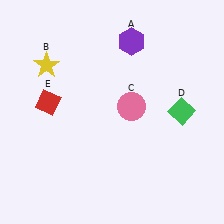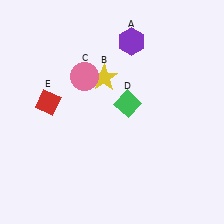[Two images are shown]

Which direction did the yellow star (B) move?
The yellow star (B) moved right.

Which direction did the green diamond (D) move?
The green diamond (D) moved left.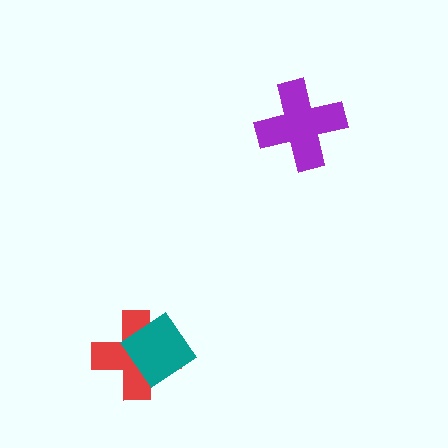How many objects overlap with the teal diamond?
1 object overlaps with the teal diamond.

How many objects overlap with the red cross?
1 object overlaps with the red cross.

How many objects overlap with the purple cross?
0 objects overlap with the purple cross.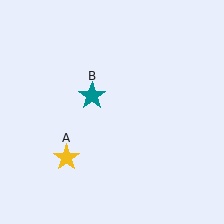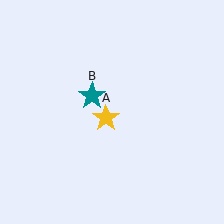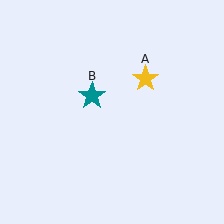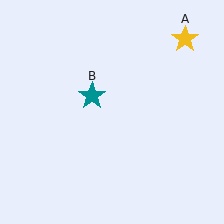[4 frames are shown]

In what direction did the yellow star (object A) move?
The yellow star (object A) moved up and to the right.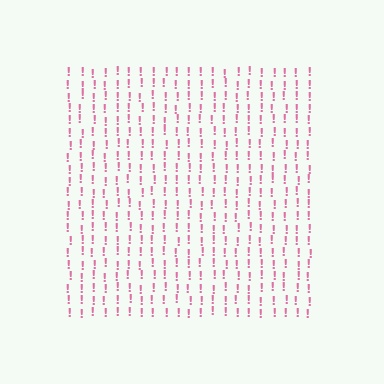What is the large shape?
The large shape is a square.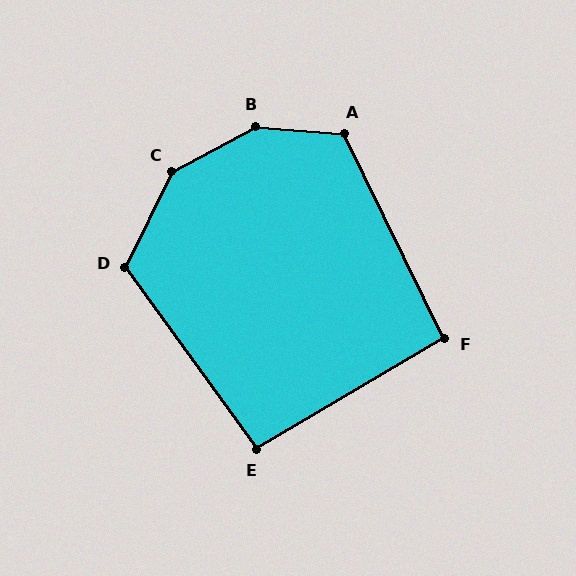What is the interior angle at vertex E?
Approximately 95 degrees (obtuse).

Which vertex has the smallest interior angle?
F, at approximately 95 degrees.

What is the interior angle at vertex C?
Approximately 144 degrees (obtuse).